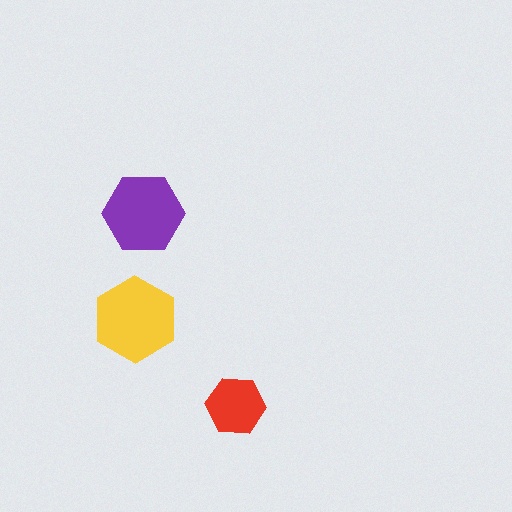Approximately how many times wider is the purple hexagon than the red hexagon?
About 1.5 times wider.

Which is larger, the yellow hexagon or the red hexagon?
The yellow one.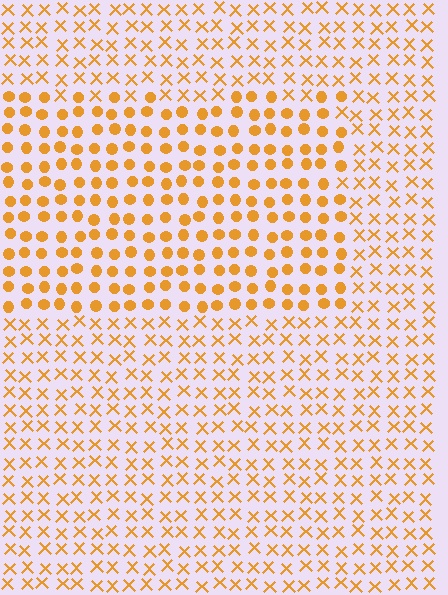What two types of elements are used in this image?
The image uses circles inside the rectangle region and X marks outside it.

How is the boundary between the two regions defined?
The boundary is defined by a change in element shape: circles inside vs. X marks outside. All elements share the same color and spacing.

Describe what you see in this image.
The image is filled with small orange elements arranged in a uniform grid. A rectangle-shaped region contains circles, while the surrounding area contains X marks. The boundary is defined purely by the change in element shape.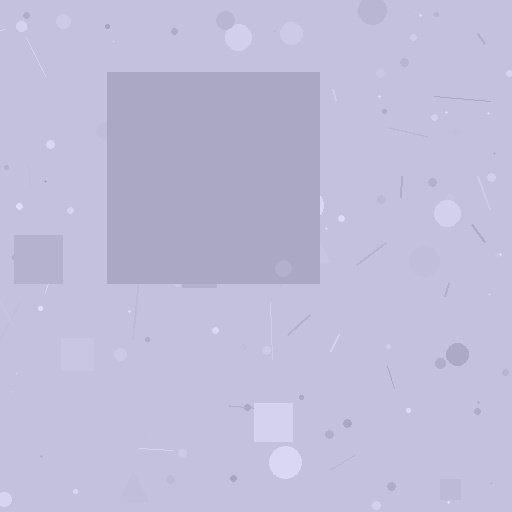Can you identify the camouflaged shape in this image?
The camouflaged shape is a square.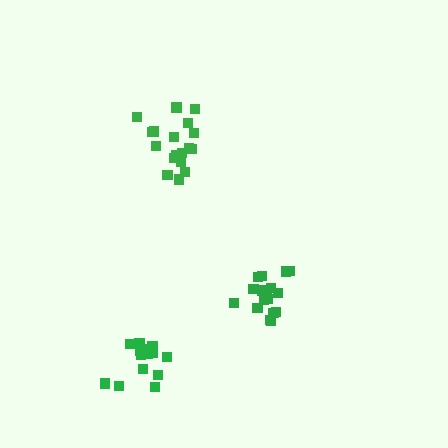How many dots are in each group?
Group 1: 17 dots, Group 2: 16 dots, Group 3: 18 dots (51 total).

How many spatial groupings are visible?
There are 3 spatial groupings.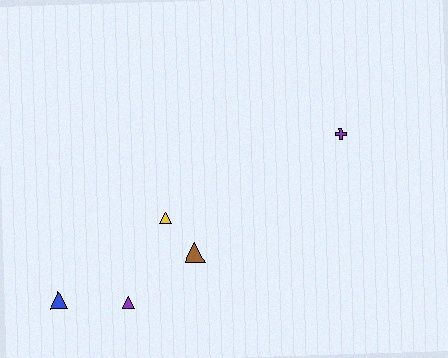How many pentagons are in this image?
There are no pentagons.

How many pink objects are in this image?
There are no pink objects.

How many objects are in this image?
There are 5 objects.